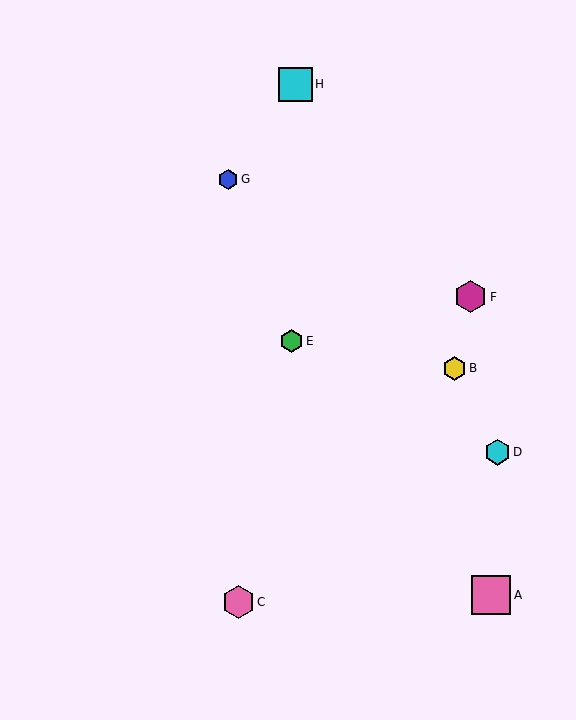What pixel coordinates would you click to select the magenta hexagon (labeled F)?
Click at (471, 297) to select the magenta hexagon F.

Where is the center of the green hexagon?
The center of the green hexagon is at (292, 341).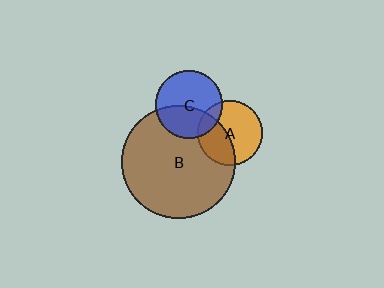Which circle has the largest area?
Circle B (brown).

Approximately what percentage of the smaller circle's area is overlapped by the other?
Approximately 15%.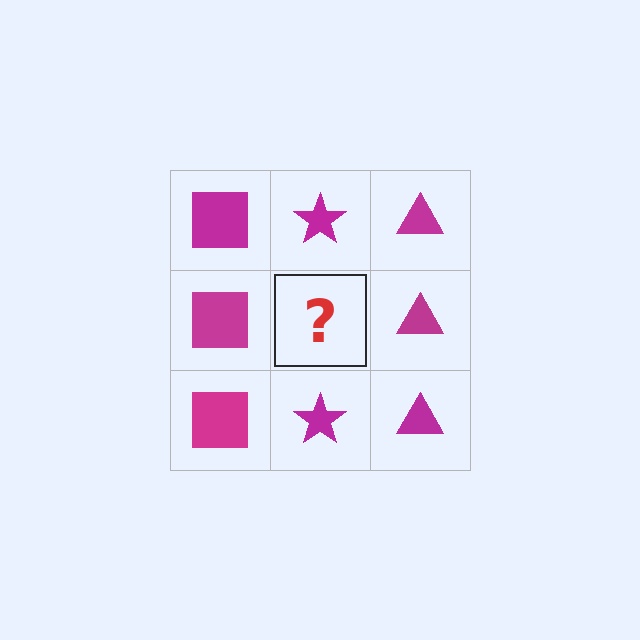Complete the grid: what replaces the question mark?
The question mark should be replaced with a magenta star.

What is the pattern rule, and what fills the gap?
The rule is that each column has a consistent shape. The gap should be filled with a magenta star.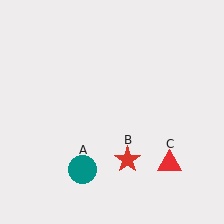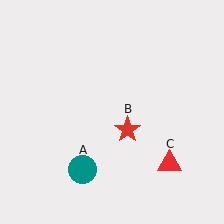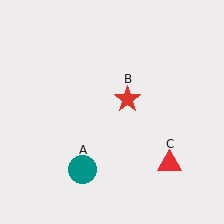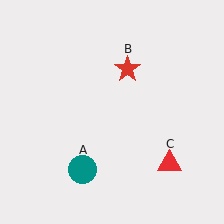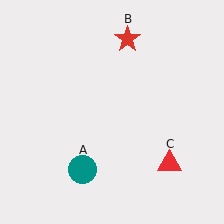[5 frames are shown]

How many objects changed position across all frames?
1 object changed position: red star (object B).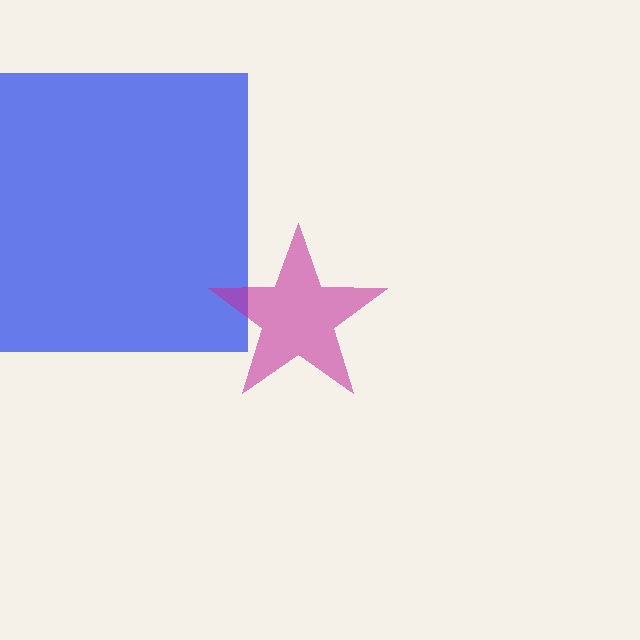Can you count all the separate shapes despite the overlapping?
Yes, there are 2 separate shapes.